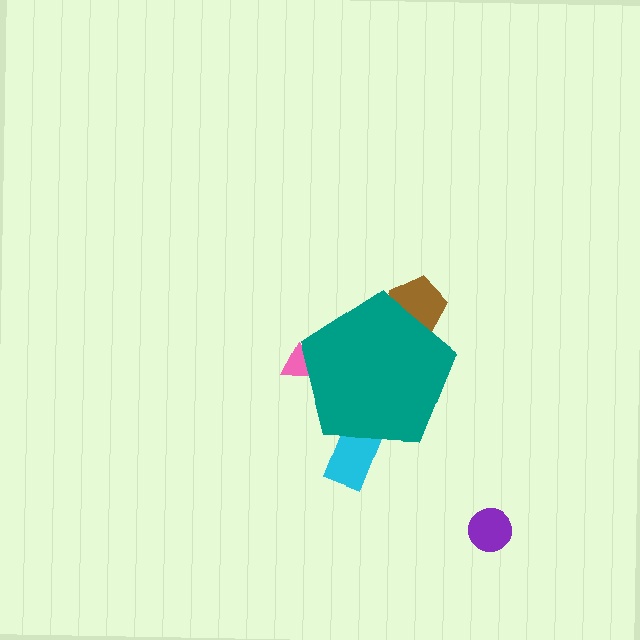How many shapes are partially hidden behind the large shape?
4 shapes are partially hidden.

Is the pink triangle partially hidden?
Yes, the pink triangle is partially hidden behind the teal pentagon.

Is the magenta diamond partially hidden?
Yes, the magenta diamond is partially hidden behind the teal pentagon.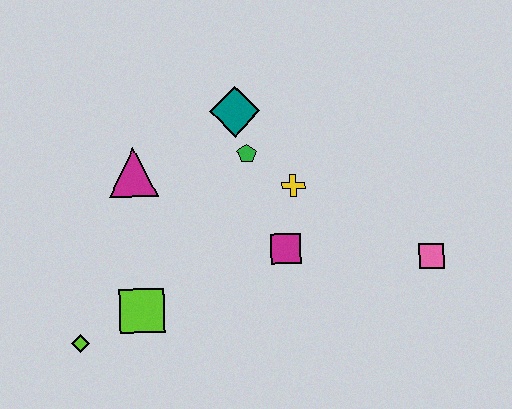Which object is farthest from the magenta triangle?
The pink square is farthest from the magenta triangle.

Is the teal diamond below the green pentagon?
No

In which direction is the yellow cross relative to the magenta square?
The yellow cross is above the magenta square.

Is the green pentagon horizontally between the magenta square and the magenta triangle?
Yes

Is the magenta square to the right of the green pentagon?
Yes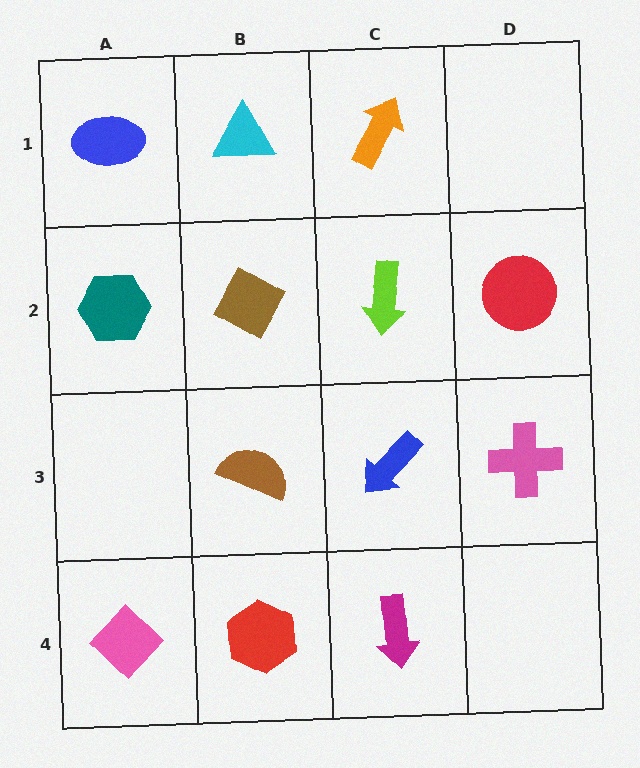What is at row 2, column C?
A lime arrow.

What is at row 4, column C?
A magenta arrow.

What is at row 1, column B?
A cyan triangle.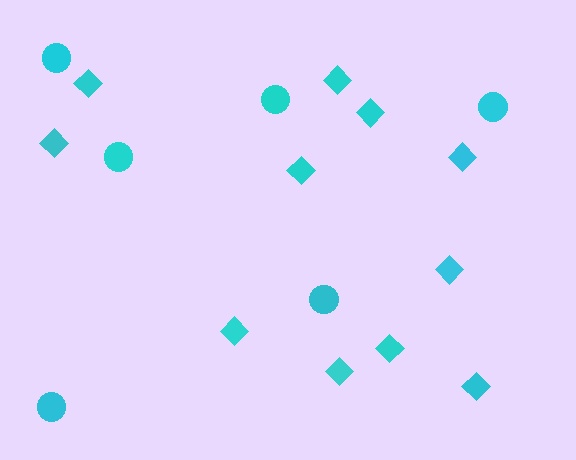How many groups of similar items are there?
There are 2 groups: one group of circles (6) and one group of diamonds (11).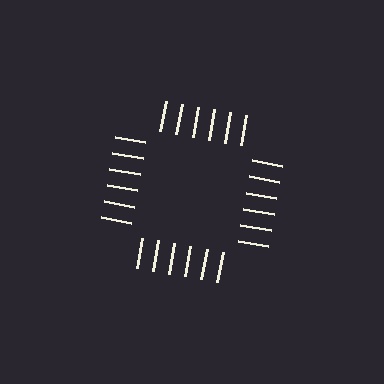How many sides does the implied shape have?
4 sides — the line-ends trace a square.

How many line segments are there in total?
24 — 6 along each of the 4 edges.